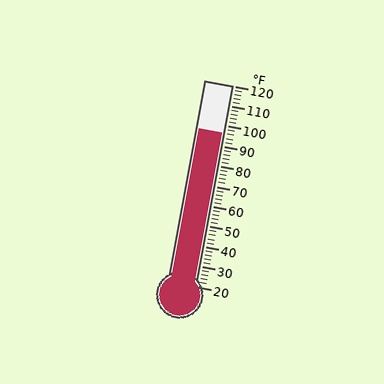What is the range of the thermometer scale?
The thermometer scale ranges from 20°F to 120°F.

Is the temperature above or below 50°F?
The temperature is above 50°F.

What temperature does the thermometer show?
The thermometer shows approximately 96°F.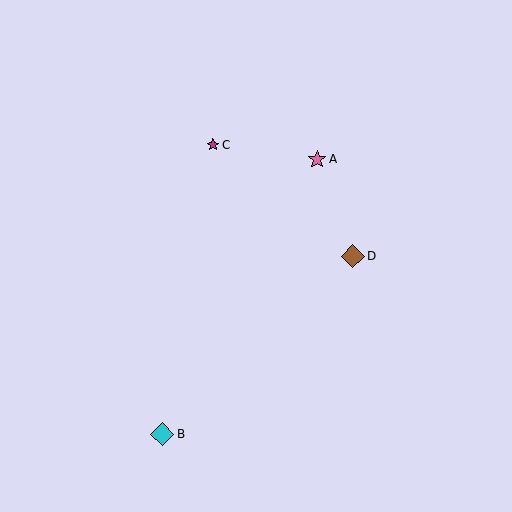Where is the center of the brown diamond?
The center of the brown diamond is at (353, 256).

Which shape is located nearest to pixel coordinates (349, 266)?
The brown diamond (labeled D) at (353, 256) is nearest to that location.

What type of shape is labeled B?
Shape B is a cyan diamond.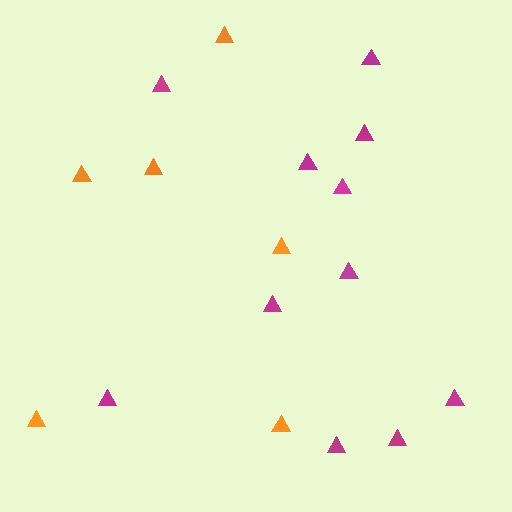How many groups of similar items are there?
There are 2 groups: one group of orange triangles (6) and one group of magenta triangles (11).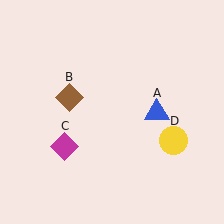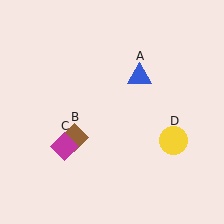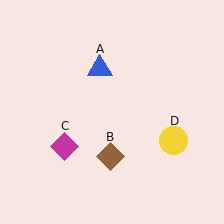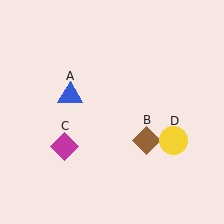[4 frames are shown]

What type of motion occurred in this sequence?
The blue triangle (object A), brown diamond (object B) rotated counterclockwise around the center of the scene.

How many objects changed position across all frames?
2 objects changed position: blue triangle (object A), brown diamond (object B).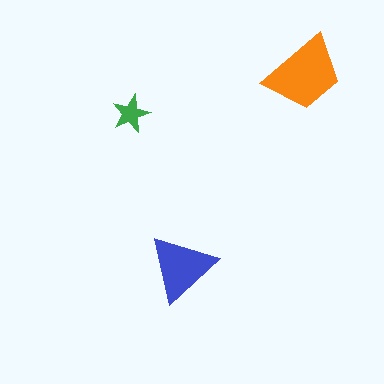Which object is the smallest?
The green star.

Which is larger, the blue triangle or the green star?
The blue triangle.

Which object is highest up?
The orange trapezoid is topmost.